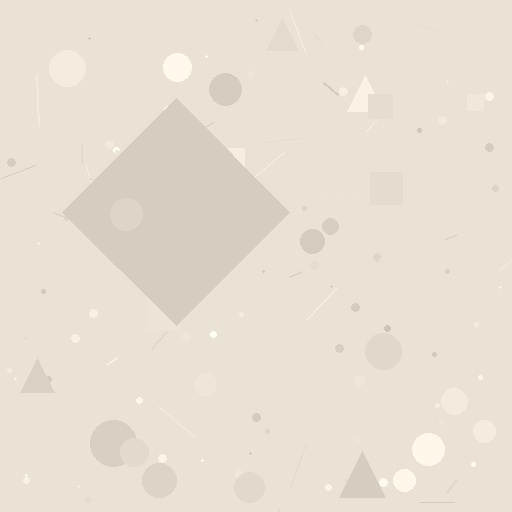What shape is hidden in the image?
A diamond is hidden in the image.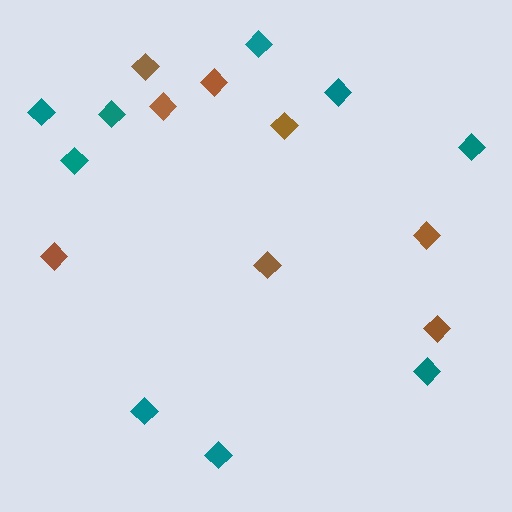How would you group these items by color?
There are 2 groups: one group of brown diamonds (8) and one group of teal diamonds (9).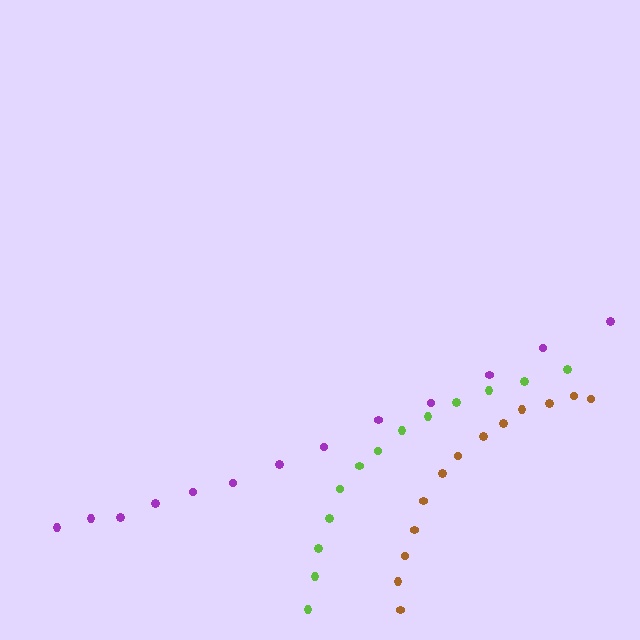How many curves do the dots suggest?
There are 3 distinct paths.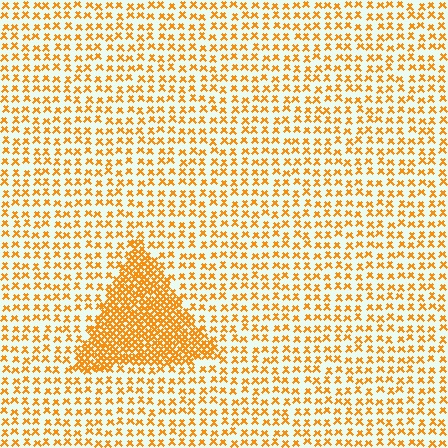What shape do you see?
I see a triangle.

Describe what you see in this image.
The image contains small orange elements arranged at two different densities. A triangle-shaped region is visible where the elements are more densely packed than the surrounding area.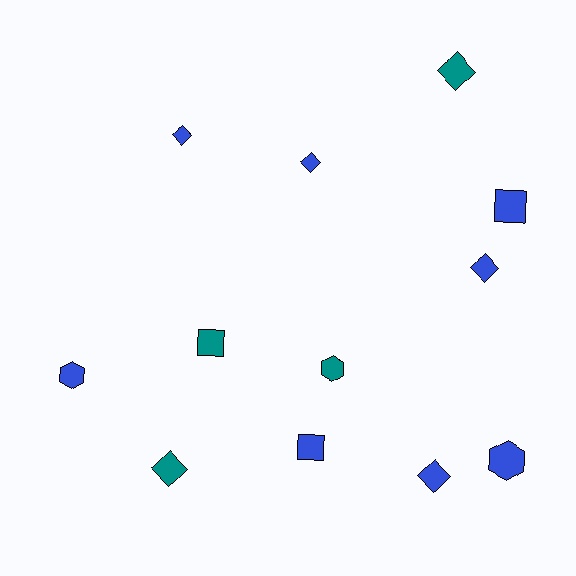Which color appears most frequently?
Blue, with 8 objects.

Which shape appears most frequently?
Diamond, with 6 objects.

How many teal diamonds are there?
There are 2 teal diamonds.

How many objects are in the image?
There are 12 objects.